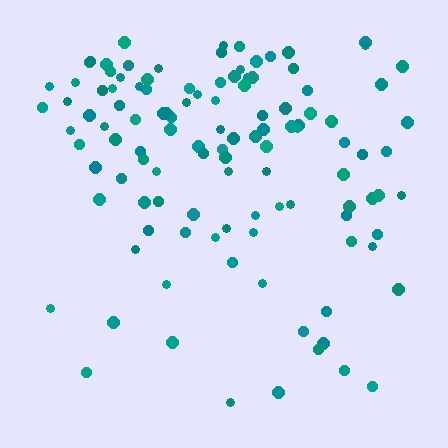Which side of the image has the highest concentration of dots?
The top.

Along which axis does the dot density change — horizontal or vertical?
Vertical.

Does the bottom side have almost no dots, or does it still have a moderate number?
Still a moderate number, just noticeably fewer than the top.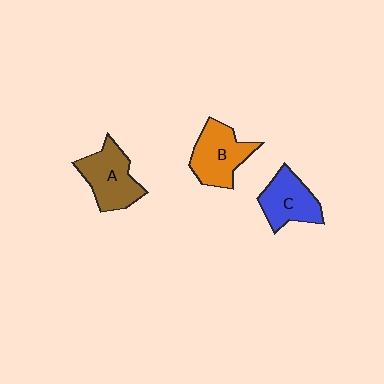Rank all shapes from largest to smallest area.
From largest to smallest: B (orange), A (brown), C (blue).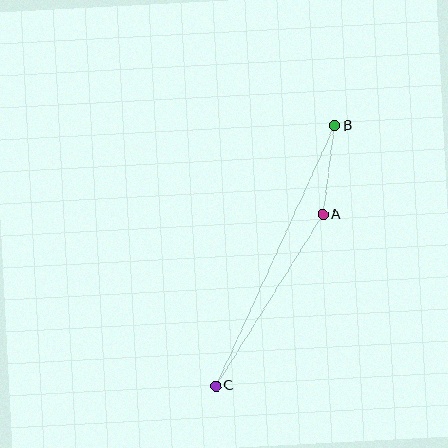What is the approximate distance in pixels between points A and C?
The distance between A and C is approximately 202 pixels.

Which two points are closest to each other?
Points A and B are closest to each other.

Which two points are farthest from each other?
Points B and C are farthest from each other.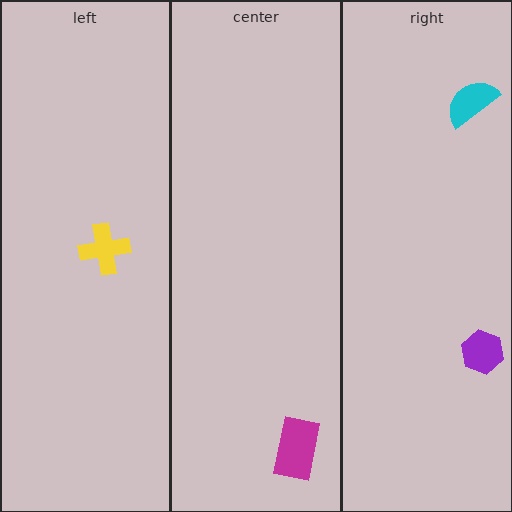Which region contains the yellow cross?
The left region.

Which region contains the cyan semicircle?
The right region.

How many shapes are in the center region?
1.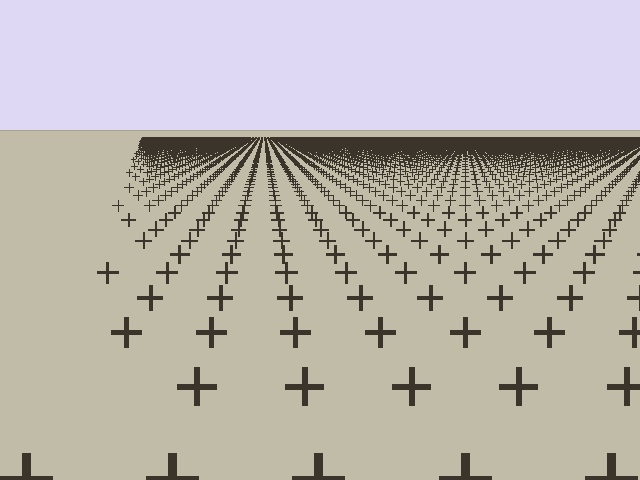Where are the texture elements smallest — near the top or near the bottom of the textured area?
Near the top.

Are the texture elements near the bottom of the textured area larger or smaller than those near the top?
Larger. Near the bottom, elements are closer to the viewer and appear at a bigger on-screen size.